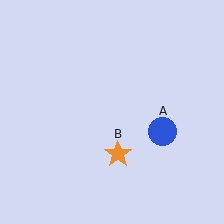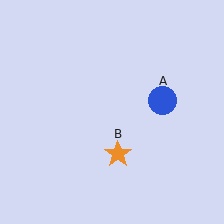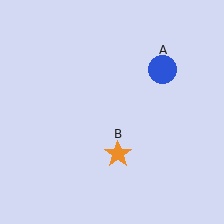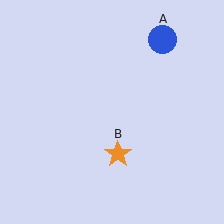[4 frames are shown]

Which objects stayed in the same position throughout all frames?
Orange star (object B) remained stationary.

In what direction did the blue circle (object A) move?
The blue circle (object A) moved up.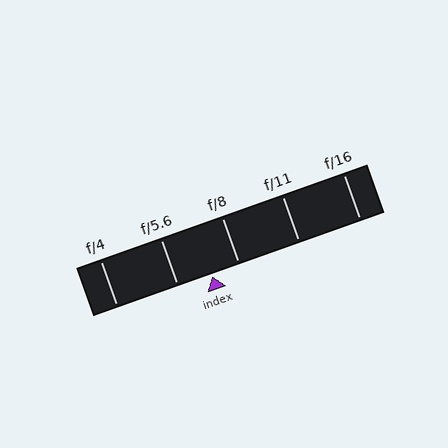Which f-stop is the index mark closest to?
The index mark is closest to f/8.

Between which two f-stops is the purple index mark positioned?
The index mark is between f/5.6 and f/8.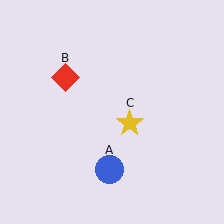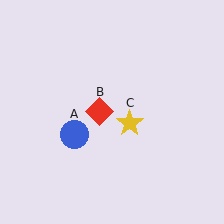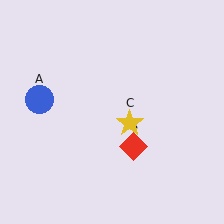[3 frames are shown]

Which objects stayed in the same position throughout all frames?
Yellow star (object C) remained stationary.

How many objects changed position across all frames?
2 objects changed position: blue circle (object A), red diamond (object B).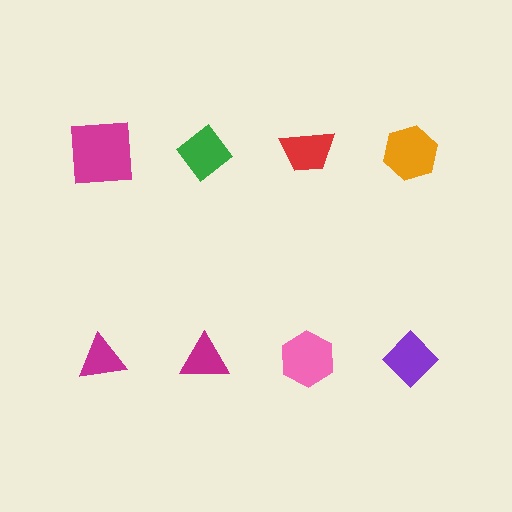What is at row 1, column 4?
An orange hexagon.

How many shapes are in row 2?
4 shapes.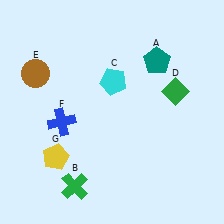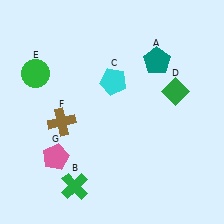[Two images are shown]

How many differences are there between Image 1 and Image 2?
There are 3 differences between the two images.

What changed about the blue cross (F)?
In Image 1, F is blue. In Image 2, it changed to brown.